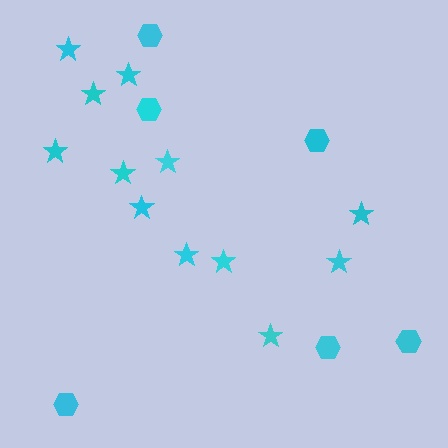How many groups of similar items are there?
There are 2 groups: one group of stars (12) and one group of hexagons (6).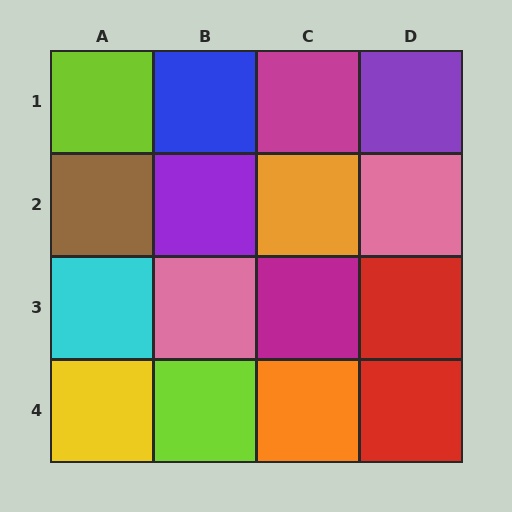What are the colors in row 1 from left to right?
Lime, blue, magenta, purple.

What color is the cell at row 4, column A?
Yellow.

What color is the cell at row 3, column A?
Cyan.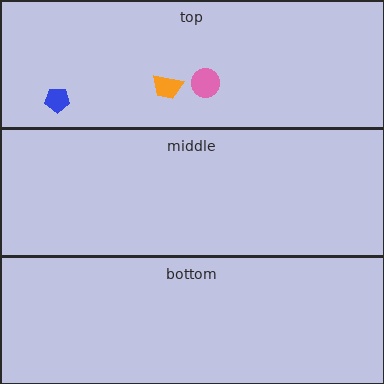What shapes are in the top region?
The orange trapezoid, the pink circle, the blue pentagon.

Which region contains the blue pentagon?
The top region.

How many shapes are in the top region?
3.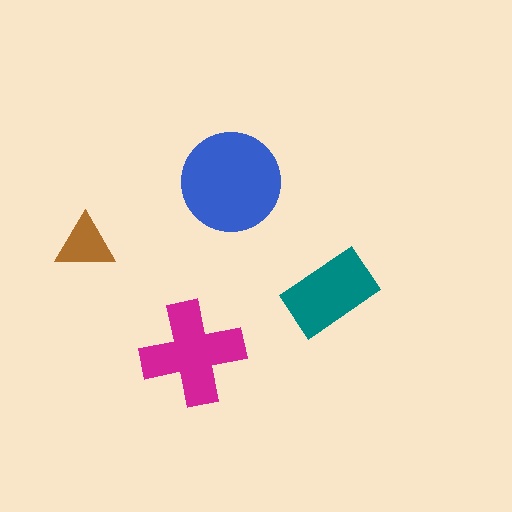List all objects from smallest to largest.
The brown triangle, the teal rectangle, the magenta cross, the blue circle.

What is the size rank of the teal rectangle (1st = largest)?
3rd.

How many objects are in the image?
There are 4 objects in the image.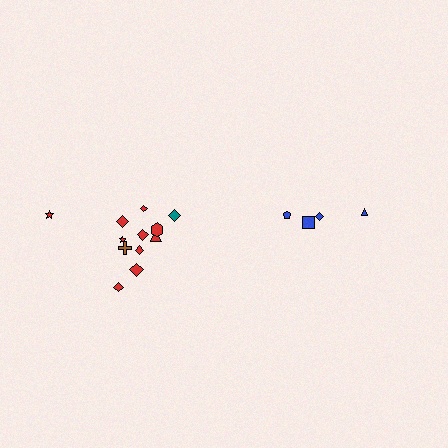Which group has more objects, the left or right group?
The left group.